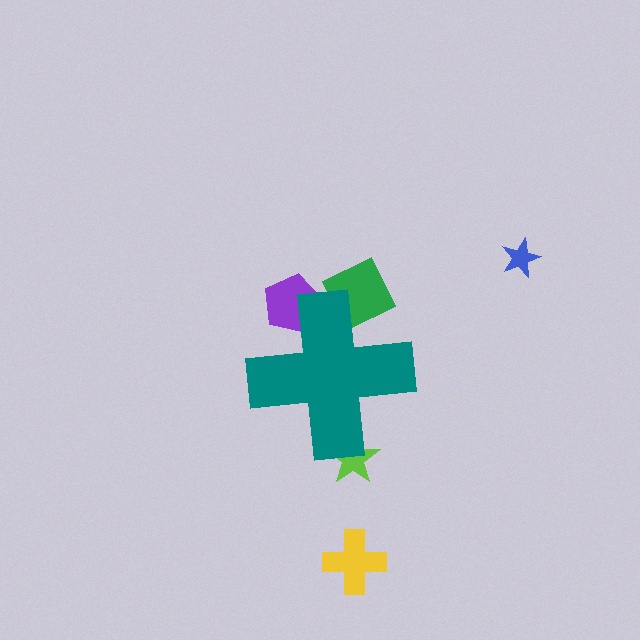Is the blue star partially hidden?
No, the blue star is fully visible.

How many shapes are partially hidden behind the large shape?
3 shapes are partially hidden.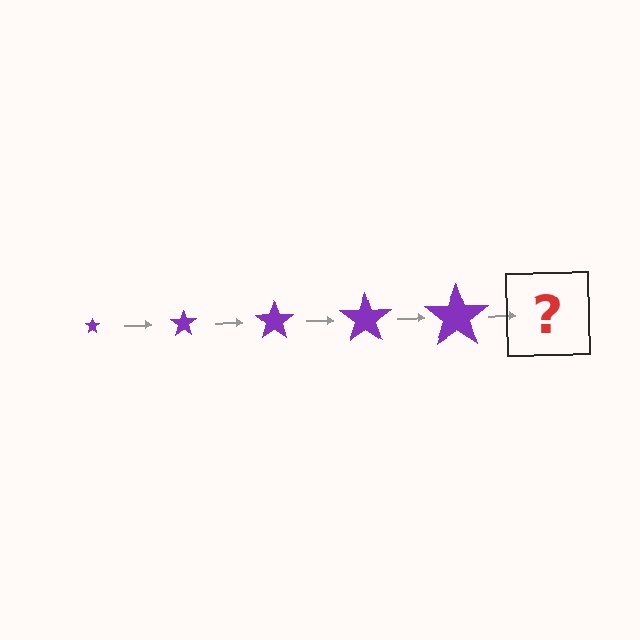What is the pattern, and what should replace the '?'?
The pattern is that the star gets progressively larger each step. The '?' should be a purple star, larger than the previous one.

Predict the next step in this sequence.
The next step is a purple star, larger than the previous one.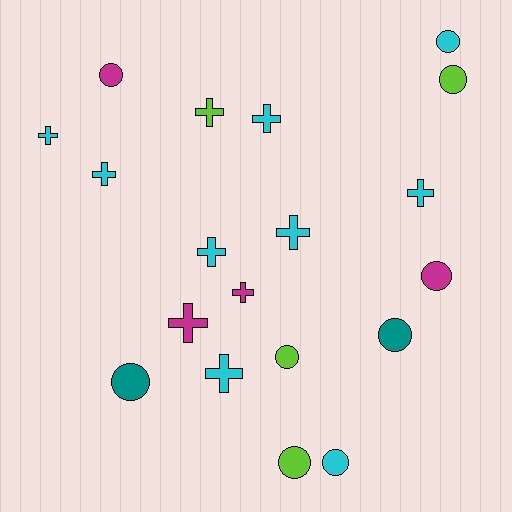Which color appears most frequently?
Cyan, with 9 objects.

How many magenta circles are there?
There are 2 magenta circles.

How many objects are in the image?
There are 19 objects.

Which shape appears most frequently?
Cross, with 10 objects.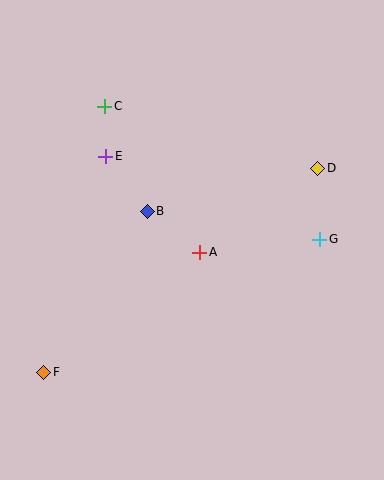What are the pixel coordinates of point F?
Point F is at (44, 372).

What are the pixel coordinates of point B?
Point B is at (147, 211).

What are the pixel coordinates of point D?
Point D is at (318, 168).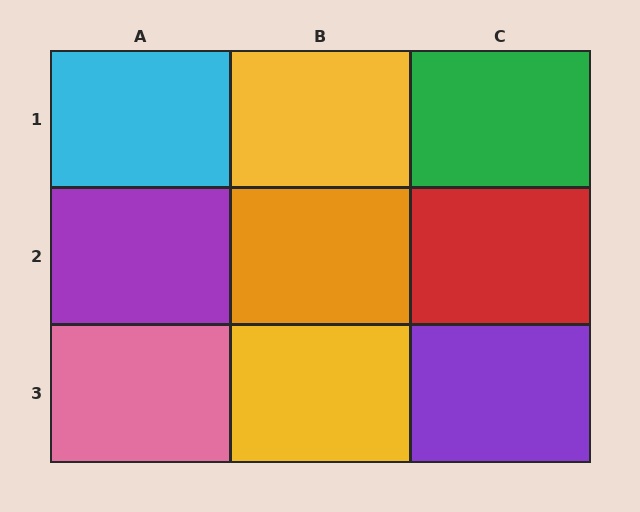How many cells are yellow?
2 cells are yellow.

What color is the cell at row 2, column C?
Red.